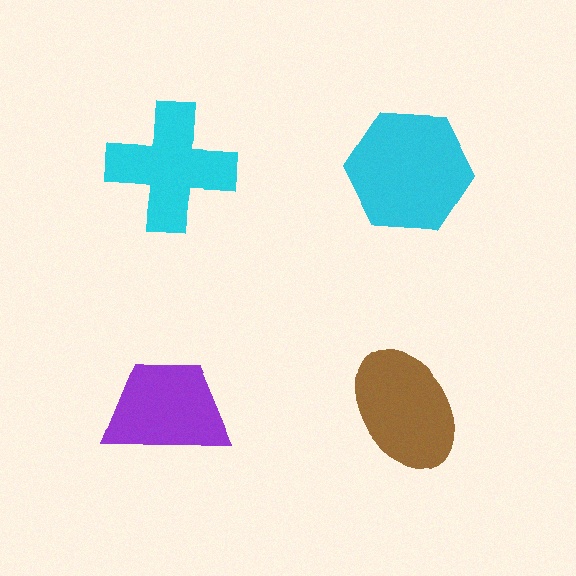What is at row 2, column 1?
A purple trapezoid.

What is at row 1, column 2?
A cyan hexagon.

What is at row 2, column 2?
A brown ellipse.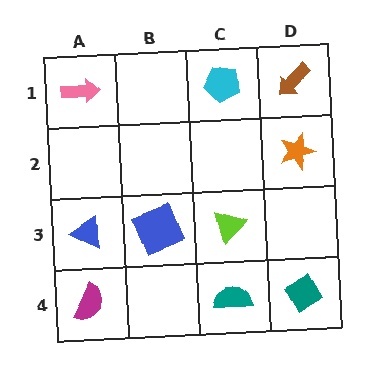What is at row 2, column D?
An orange star.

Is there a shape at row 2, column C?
No, that cell is empty.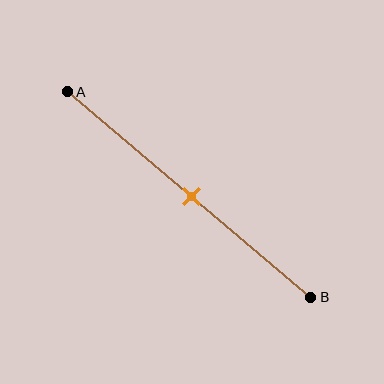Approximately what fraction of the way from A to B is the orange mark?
The orange mark is approximately 50% of the way from A to B.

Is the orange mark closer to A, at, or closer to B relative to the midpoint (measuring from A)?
The orange mark is approximately at the midpoint of segment AB.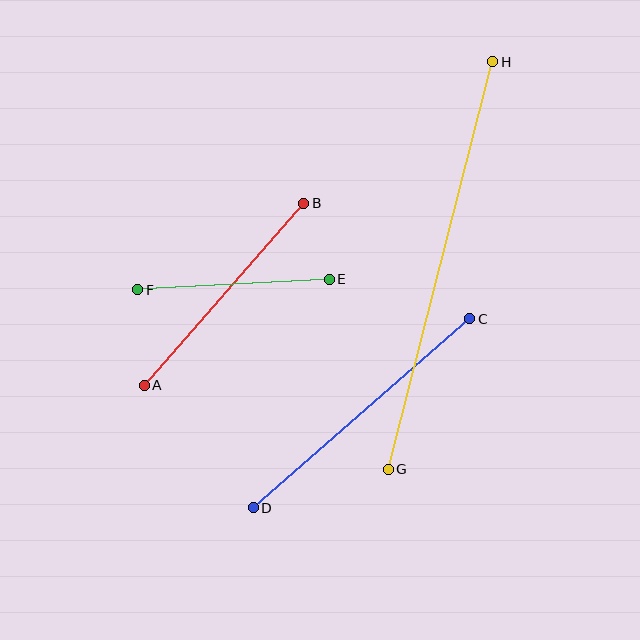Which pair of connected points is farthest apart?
Points G and H are farthest apart.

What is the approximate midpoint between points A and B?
The midpoint is at approximately (224, 294) pixels.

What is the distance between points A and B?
The distance is approximately 242 pixels.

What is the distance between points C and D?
The distance is approximately 288 pixels.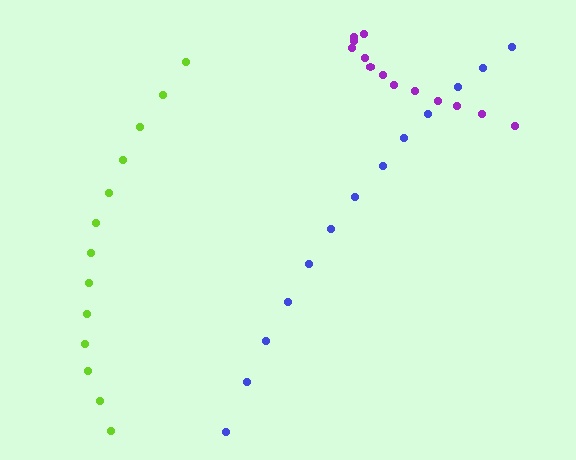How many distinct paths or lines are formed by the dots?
There are 3 distinct paths.